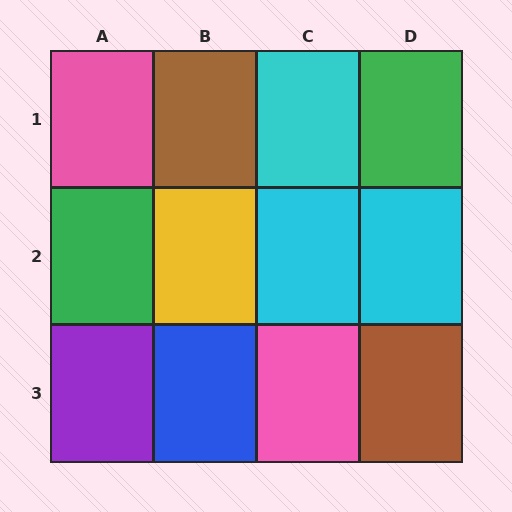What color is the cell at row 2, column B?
Yellow.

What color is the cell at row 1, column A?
Pink.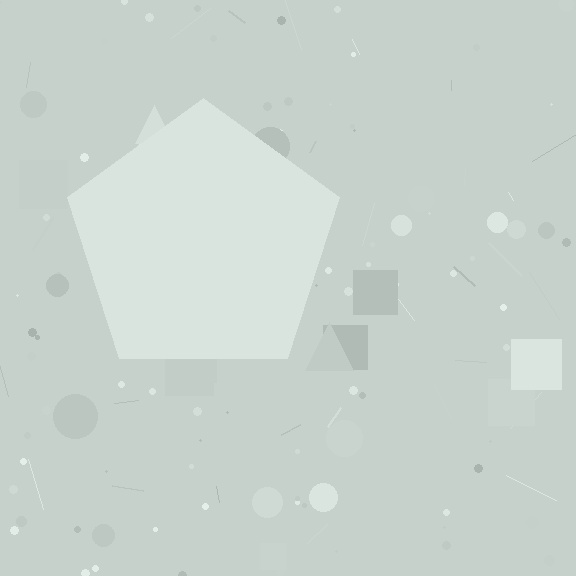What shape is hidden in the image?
A pentagon is hidden in the image.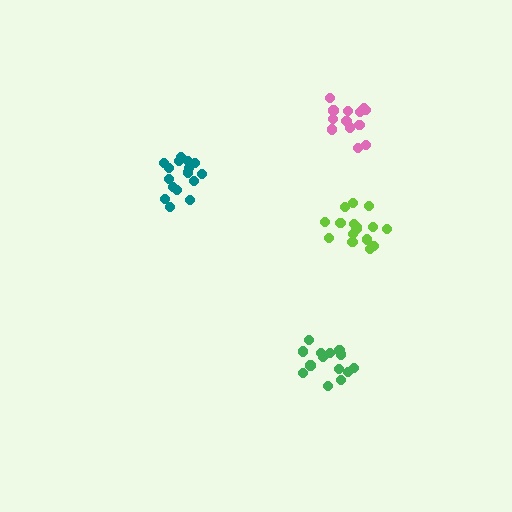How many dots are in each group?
Group 1: 14 dots, Group 2: 13 dots, Group 3: 16 dots, Group 4: 16 dots (59 total).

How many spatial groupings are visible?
There are 4 spatial groupings.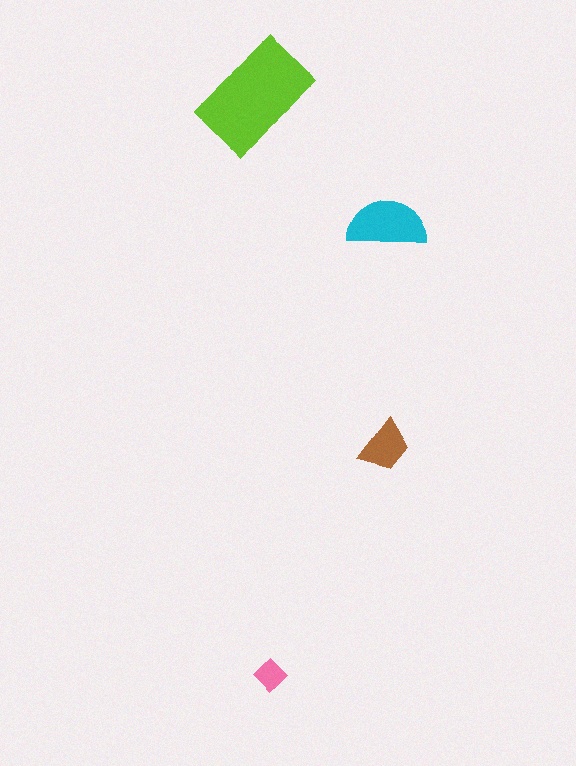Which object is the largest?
The lime rectangle.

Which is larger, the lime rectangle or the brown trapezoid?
The lime rectangle.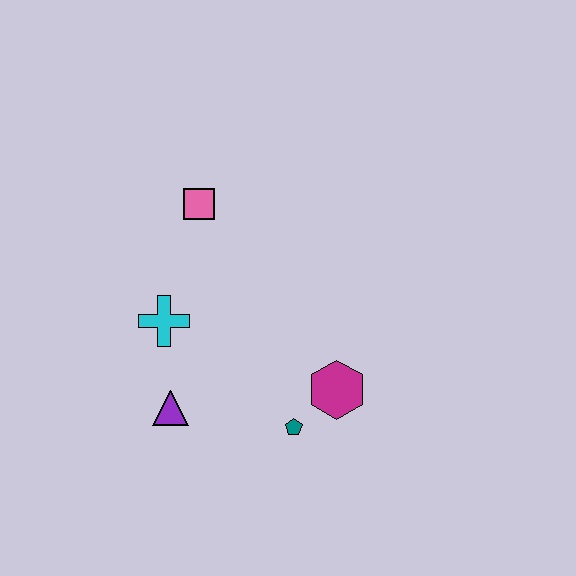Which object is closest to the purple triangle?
The cyan cross is closest to the purple triangle.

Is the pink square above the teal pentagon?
Yes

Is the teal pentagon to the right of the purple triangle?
Yes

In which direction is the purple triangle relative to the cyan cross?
The purple triangle is below the cyan cross.